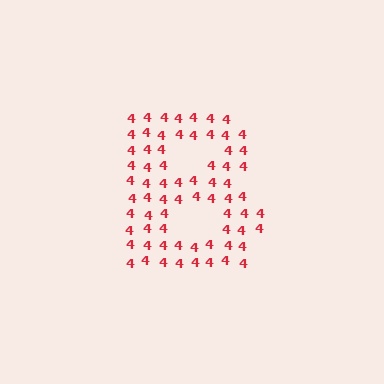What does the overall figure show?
The overall figure shows the letter B.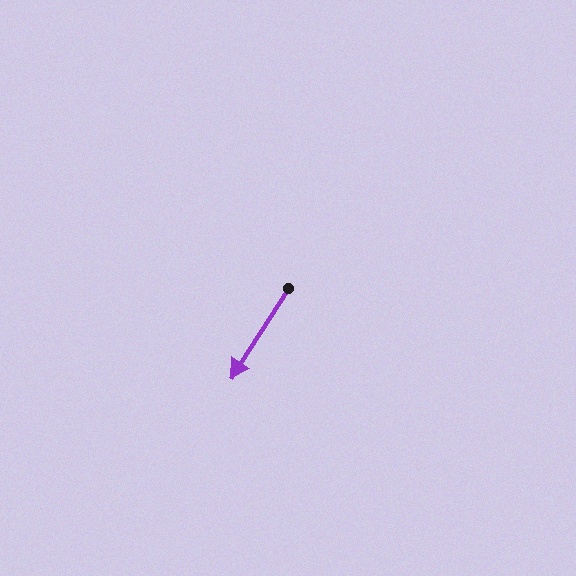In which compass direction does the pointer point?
Southwest.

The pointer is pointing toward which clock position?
Roughly 7 o'clock.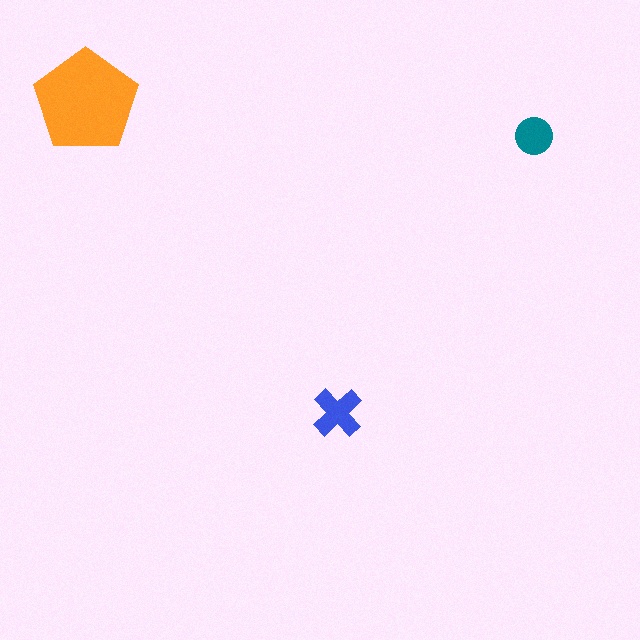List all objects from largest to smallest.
The orange pentagon, the blue cross, the teal circle.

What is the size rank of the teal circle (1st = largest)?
3rd.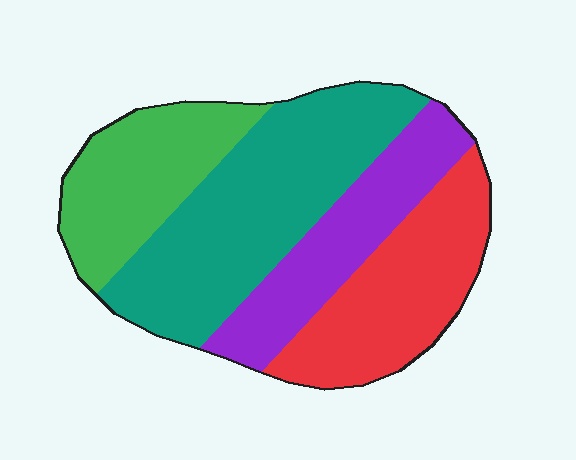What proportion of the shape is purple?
Purple covers around 20% of the shape.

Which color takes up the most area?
Teal, at roughly 35%.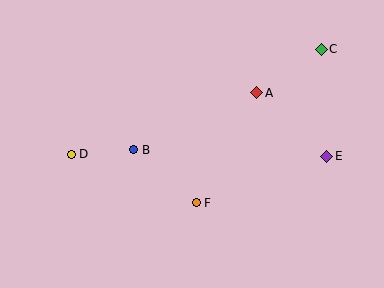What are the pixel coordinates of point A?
Point A is at (257, 93).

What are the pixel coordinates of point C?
Point C is at (321, 49).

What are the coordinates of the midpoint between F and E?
The midpoint between F and E is at (261, 179).